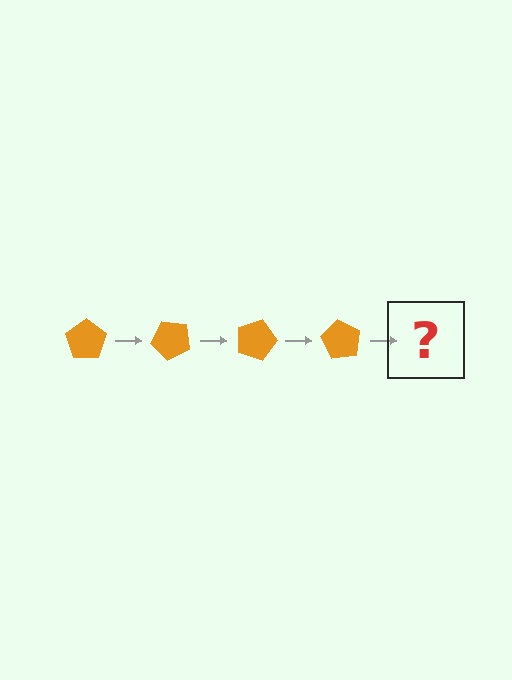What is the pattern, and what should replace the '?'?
The pattern is that the pentagon rotates 45 degrees each step. The '?' should be an orange pentagon rotated 180 degrees.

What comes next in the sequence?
The next element should be an orange pentagon rotated 180 degrees.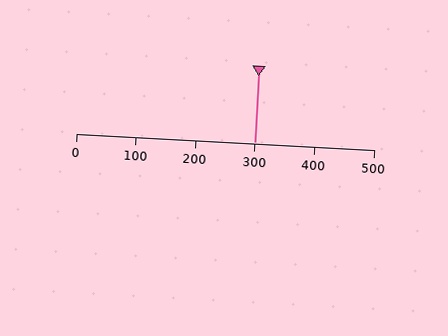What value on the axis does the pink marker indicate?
The marker indicates approximately 300.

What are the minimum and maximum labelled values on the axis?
The axis runs from 0 to 500.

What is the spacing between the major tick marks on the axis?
The major ticks are spaced 100 apart.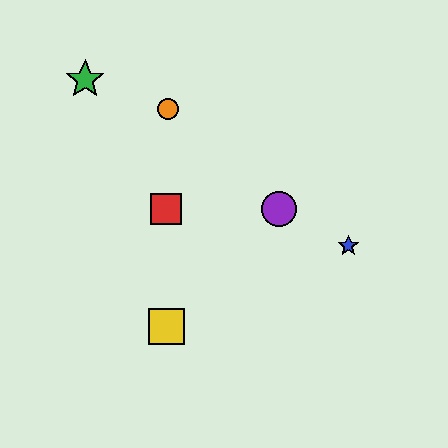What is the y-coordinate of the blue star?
The blue star is at y≈246.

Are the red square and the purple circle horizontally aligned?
Yes, both are at y≈209.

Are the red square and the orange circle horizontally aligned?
No, the red square is at y≈209 and the orange circle is at y≈109.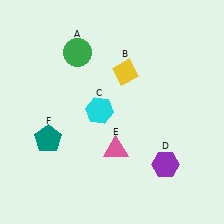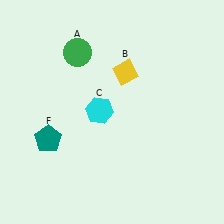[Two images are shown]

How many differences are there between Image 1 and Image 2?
There are 2 differences between the two images.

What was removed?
The purple hexagon (D), the pink triangle (E) were removed in Image 2.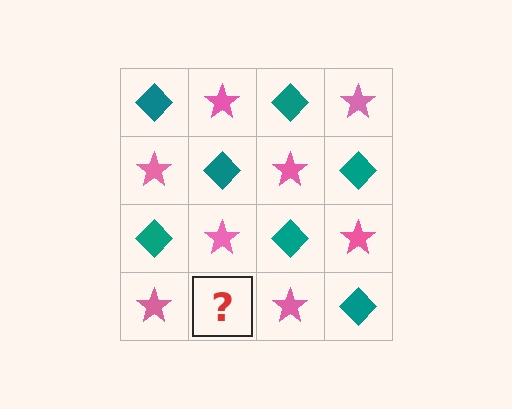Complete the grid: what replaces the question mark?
The question mark should be replaced with a teal diamond.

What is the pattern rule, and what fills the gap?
The rule is that it alternates teal diamond and pink star in a checkerboard pattern. The gap should be filled with a teal diamond.